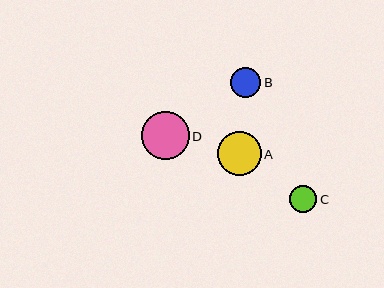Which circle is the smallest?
Circle C is the smallest with a size of approximately 27 pixels.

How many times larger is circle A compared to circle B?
Circle A is approximately 1.4 times the size of circle B.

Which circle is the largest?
Circle D is the largest with a size of approximately 48 pixels.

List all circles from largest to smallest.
From largest to smallest: D, A, B, C.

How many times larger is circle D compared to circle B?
Circle D is approximately 1.6 times the size of circle B.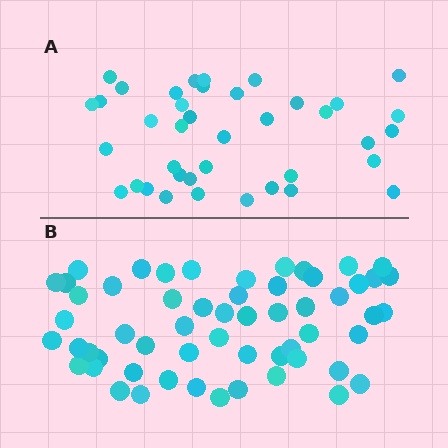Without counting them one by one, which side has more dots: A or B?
Region B (the bottom region) has more dots.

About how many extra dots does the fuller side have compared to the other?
Region B has approximately 20 more dots than region A.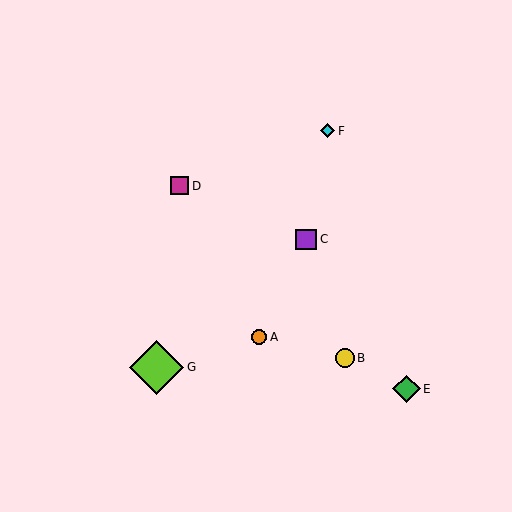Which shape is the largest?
The lime diamond (labeled G) is the largest.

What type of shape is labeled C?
Shape C is a purple square.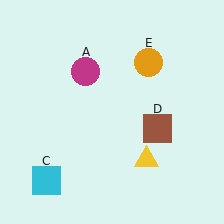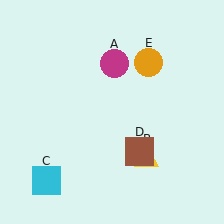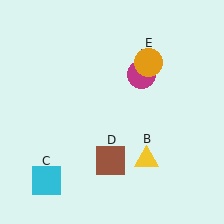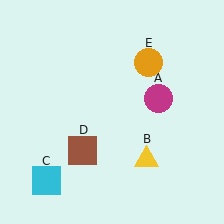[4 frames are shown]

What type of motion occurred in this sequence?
The magenta circle (object A), brown square (object D) rotated clockwise around the center of the scene.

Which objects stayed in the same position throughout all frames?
Yellow triangle (object B) and cyan square (object C) and orange circle (object E) remained stationary.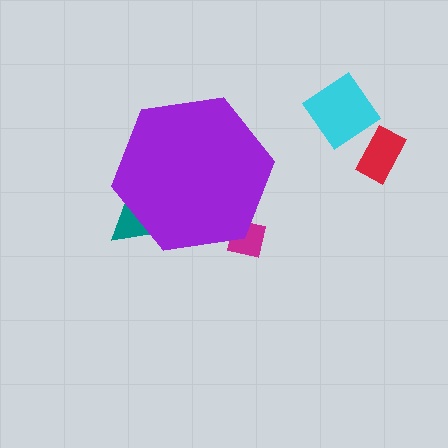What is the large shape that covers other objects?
A purple hexagon.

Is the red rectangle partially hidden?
No, the red rectangle is fully visible.